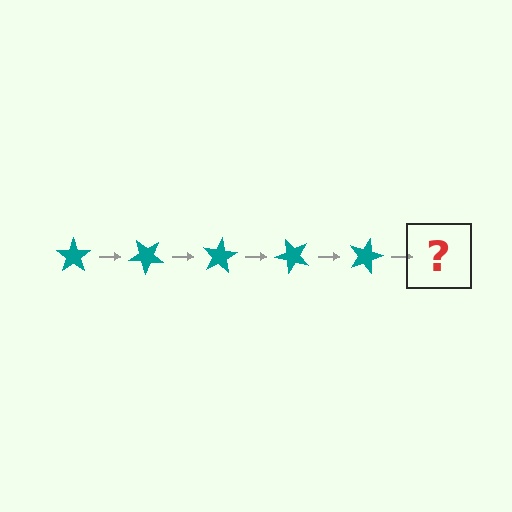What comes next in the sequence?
The next element should be a teal star rotated 200 degrees.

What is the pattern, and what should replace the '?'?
The pattern is that the star rotates 40 degrees each step. The '?' should be a teal star rotated 200 degrees.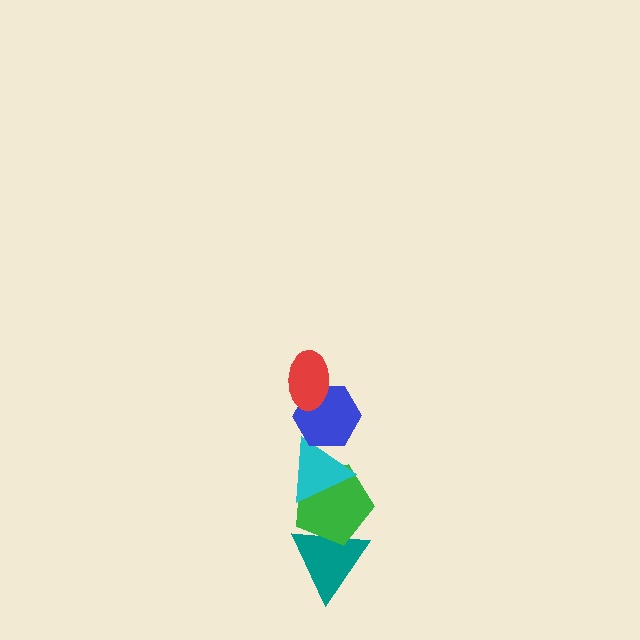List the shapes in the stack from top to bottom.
From top to bottom: the red ellipse, the blue hexagon, the cyan triangle, the green pentagon, the teal triangle.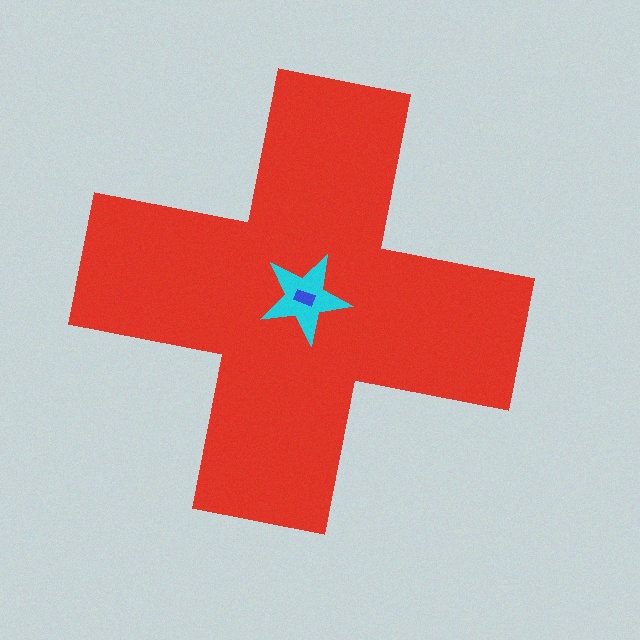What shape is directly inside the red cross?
The cyan star.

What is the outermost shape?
The red cross.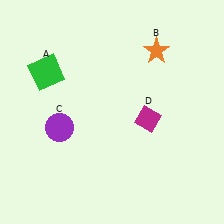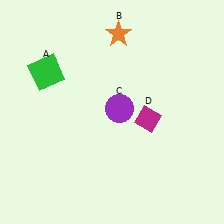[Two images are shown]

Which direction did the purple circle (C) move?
The purple circle (C) moved right.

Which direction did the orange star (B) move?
The orange star (B) moved left.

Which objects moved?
The objects that moved are: the orange star (B), the purple circle (C).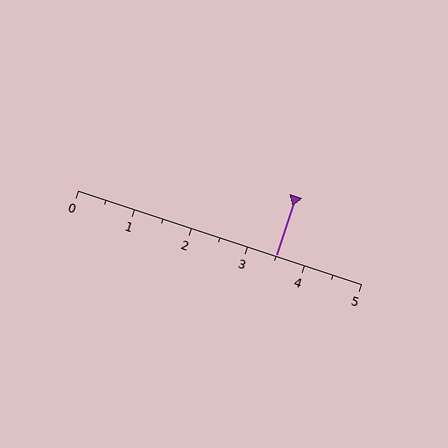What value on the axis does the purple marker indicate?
The marker indicates approximately 3.5.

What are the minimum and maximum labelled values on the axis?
The axis runs from 0 to 5.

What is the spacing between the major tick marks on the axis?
The major ticks are spaced 1 apart.